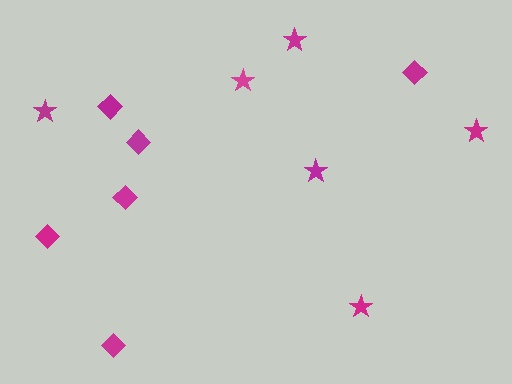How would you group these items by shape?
There are 2 groups: one group of stars (6) and one group of diamonds (6).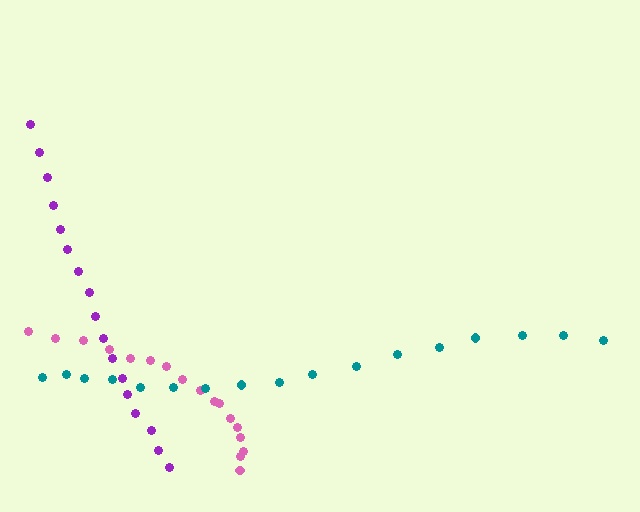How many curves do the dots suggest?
There are 3 distinct paths.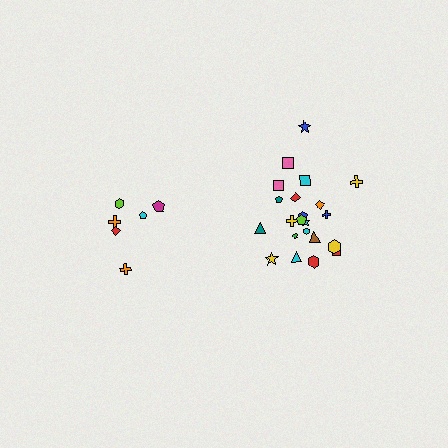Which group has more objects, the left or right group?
The right group.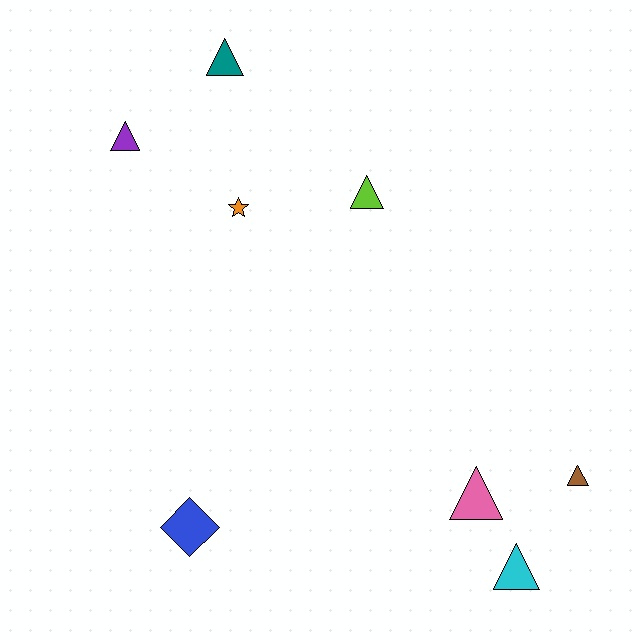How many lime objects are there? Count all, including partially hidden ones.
There is 1 lime object.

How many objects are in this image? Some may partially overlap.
There are 8 objects.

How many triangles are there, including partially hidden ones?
There are 6 triangles.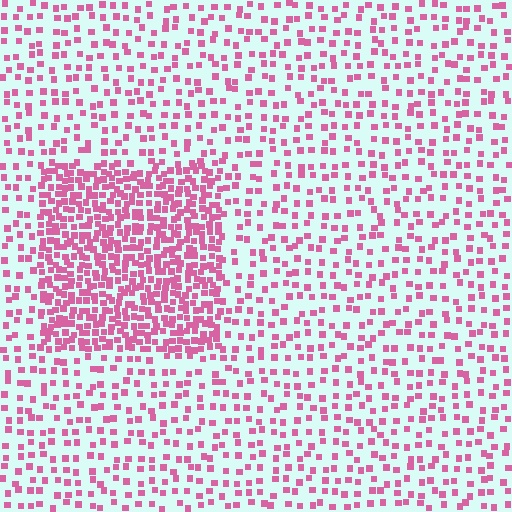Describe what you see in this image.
The image contains small pink elements arranged at two different densities. A rectangle-shaped region is visible where the elements are more densely packed than the surrounding area.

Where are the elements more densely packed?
The elements are more densely packed inside the rectangle boundary.